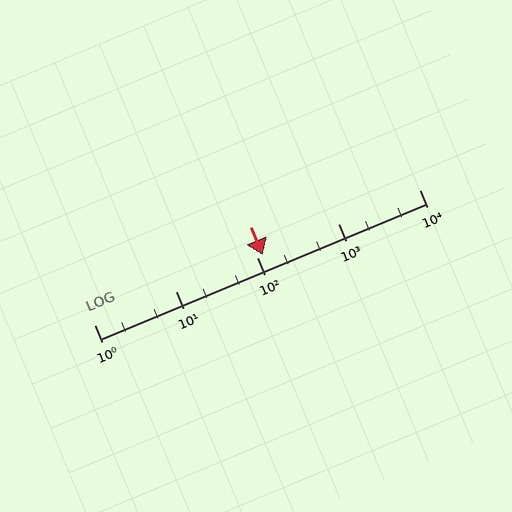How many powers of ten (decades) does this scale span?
The scale spans 4 decades, from 1 to 10000.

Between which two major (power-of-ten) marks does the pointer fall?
The pointer is between 100 and 1000.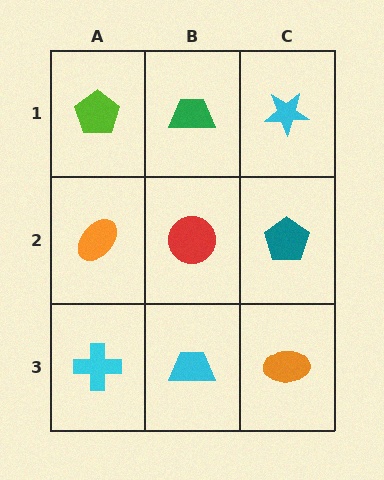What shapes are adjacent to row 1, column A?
An orange ellipse (row 2, column A), a green trapezoid (row 1, column B).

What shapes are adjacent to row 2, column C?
A cyan star (row 1, column C), an orange ellipse (row 3, column C), a red circle (row 2, column B).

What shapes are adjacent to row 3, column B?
A red circle (row 2, column B), a cyan cross (row 3, column A), an orange ellipse (row 3, column C).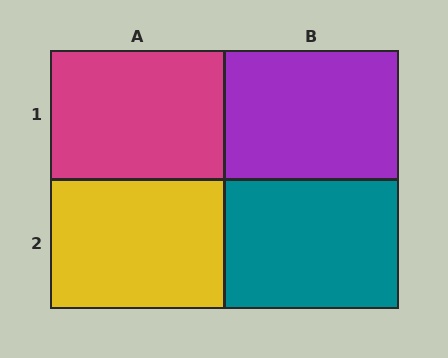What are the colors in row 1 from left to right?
Magenta, purple.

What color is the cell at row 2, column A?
Yellow.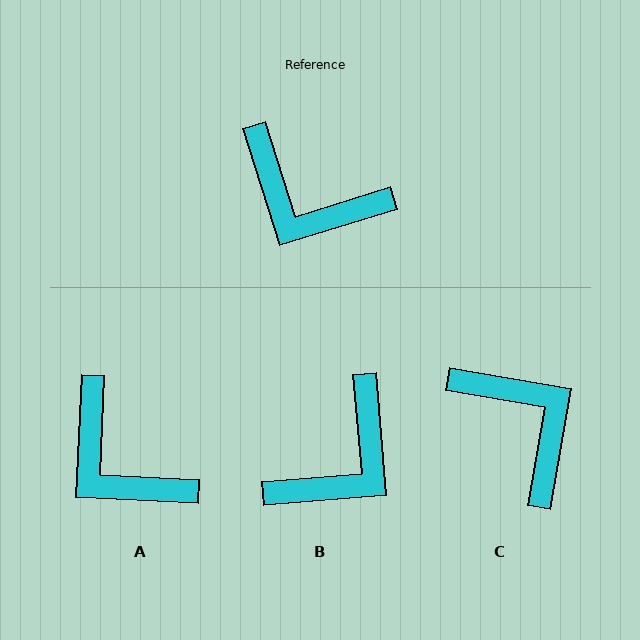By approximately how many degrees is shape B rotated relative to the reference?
Approximately 77 degrees counter-clockwise.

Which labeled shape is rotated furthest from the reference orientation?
C, about 153 degrees away.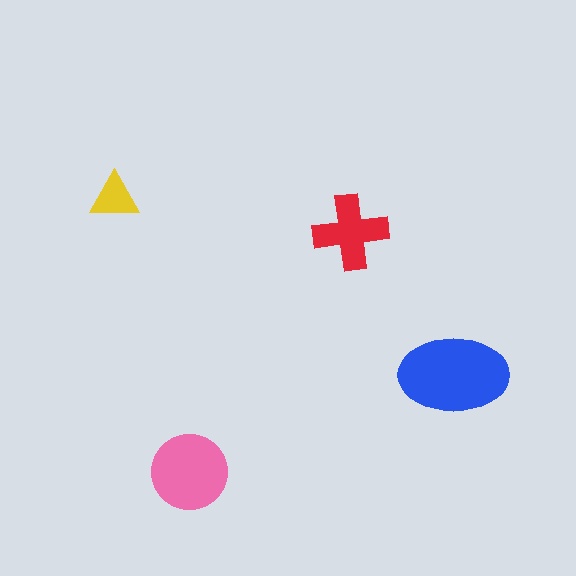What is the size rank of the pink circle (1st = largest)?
2nd.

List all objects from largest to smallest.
The blue ellipse, the pink circle, the red cross, the yellow triangle.